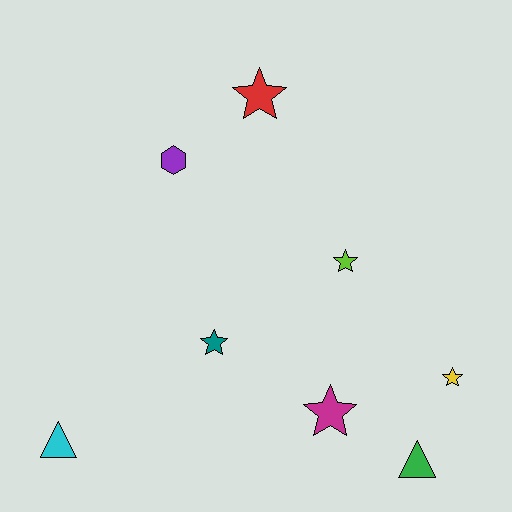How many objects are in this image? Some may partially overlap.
There are 8 objects.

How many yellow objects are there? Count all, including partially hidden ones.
There is 1 yellow object.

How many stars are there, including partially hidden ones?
There are 5 stars.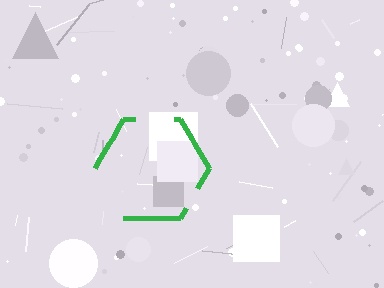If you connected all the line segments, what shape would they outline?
They would outline a hexagon.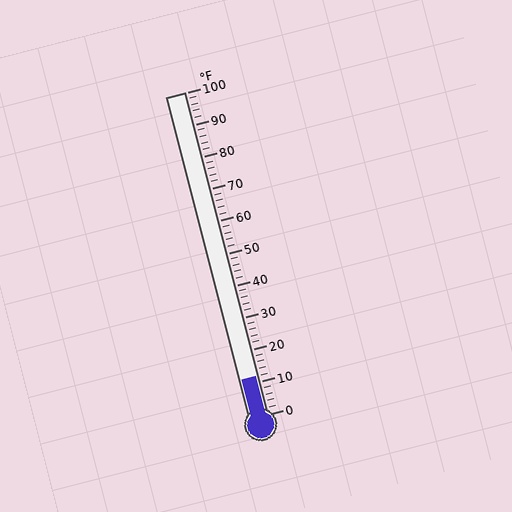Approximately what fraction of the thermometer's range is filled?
The thermometer is filled to approximately 10% of its range.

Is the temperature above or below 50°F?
The temperature is below 50°F.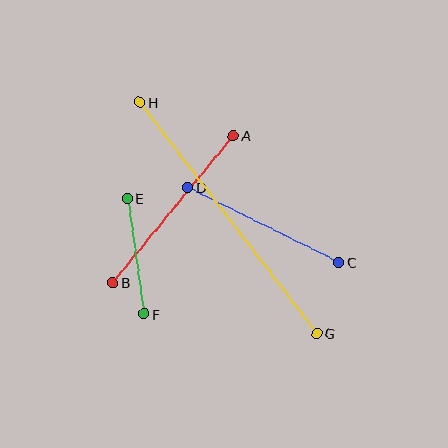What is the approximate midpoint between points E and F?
The midpoint is at approximately (136, 256) pixels.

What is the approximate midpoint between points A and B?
The midpoint is at approximately (173, 209) pixels.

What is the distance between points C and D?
The distance is approximately 169 pixels.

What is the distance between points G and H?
The distance is approximately 291 pixels.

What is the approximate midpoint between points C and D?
The midpoint is at approximately (263, 225) pixels.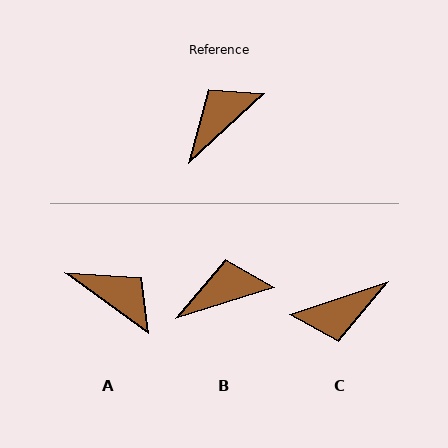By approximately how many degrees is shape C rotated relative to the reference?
Approximately 156 degrees counter-clockwise.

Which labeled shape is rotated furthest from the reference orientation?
C, about 156 degrees away.